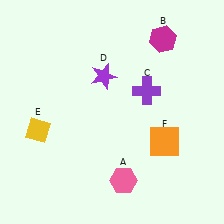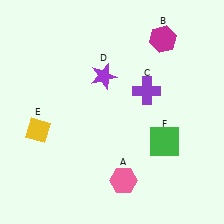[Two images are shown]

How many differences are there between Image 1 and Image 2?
There is 1 difference between the two images.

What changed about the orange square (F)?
In Image 1, F is orange. In Image 2, it changed to green.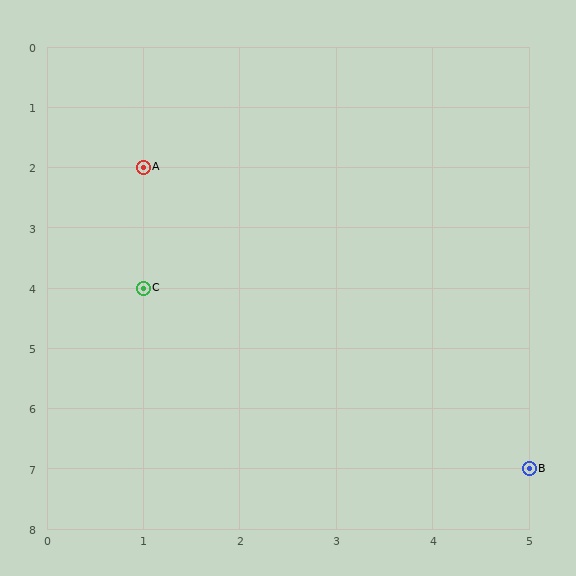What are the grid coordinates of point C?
Point C is at grid coordinates (1, 4).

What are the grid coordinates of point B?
Point B is at grid coordinates (5, 7).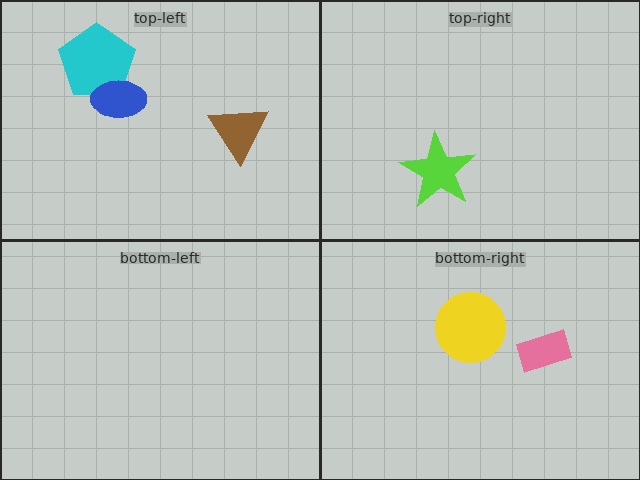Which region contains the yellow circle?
The bottom-right region.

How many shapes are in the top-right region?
1.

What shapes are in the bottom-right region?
The pink rectangle, the yellow circle.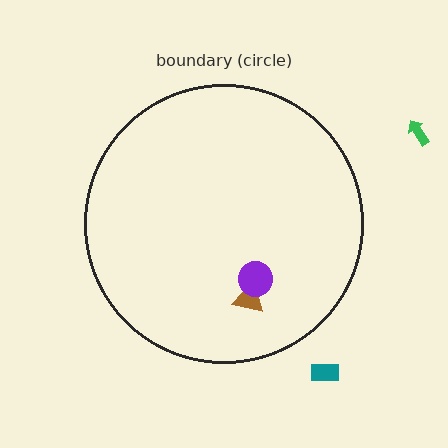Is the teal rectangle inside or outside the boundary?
Outside.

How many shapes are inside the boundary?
2 inside, 2 outside.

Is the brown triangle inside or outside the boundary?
Inside.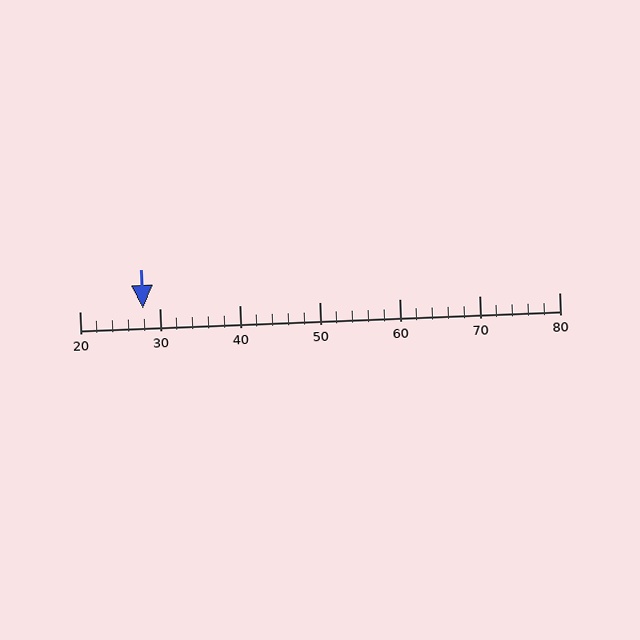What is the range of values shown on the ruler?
The ruler shows values from 20 to 80.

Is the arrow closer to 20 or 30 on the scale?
The arrow is closer to 30.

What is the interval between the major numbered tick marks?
The major tick marks are spaced 10 units apart.